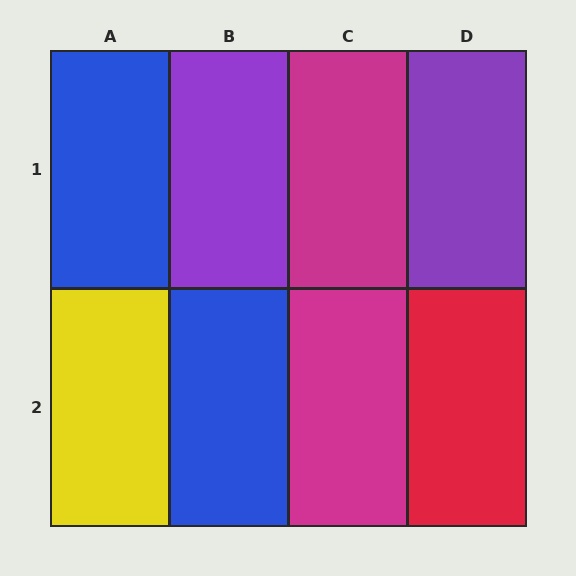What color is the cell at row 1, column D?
Purple.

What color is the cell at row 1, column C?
Magenta.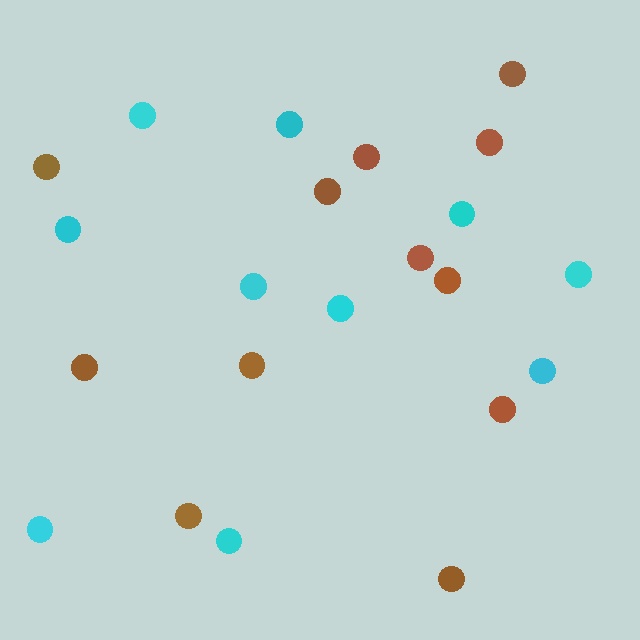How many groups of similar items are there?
There are 2 groups: one group of brown circles (12) and one group of cyan circles (10).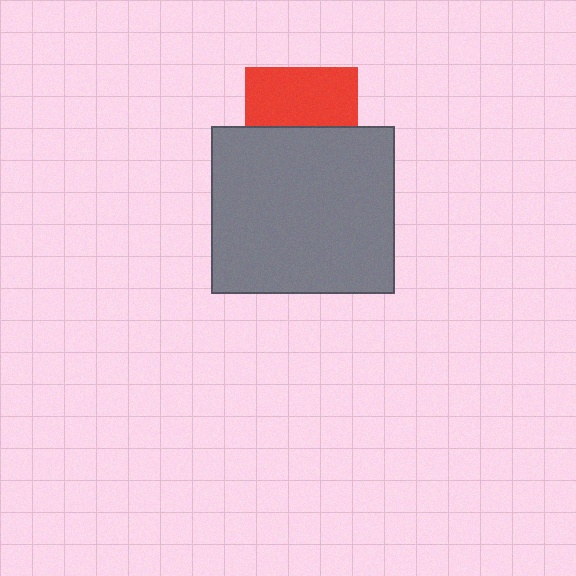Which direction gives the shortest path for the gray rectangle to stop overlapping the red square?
Moving down gives the shortest separation.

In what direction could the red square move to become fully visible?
The red square could move up. That would shift it out from behind the gray rectangle entirely.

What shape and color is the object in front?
The object in front is a gray rectangle.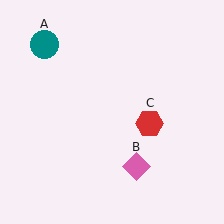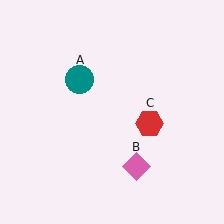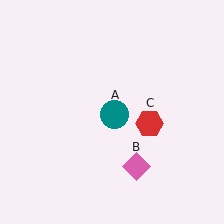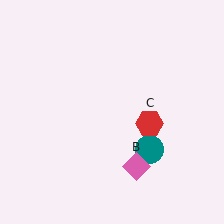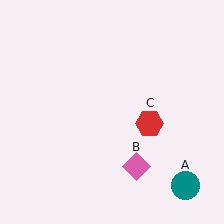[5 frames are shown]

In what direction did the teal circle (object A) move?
The teal circle (object A) moved down and to the right.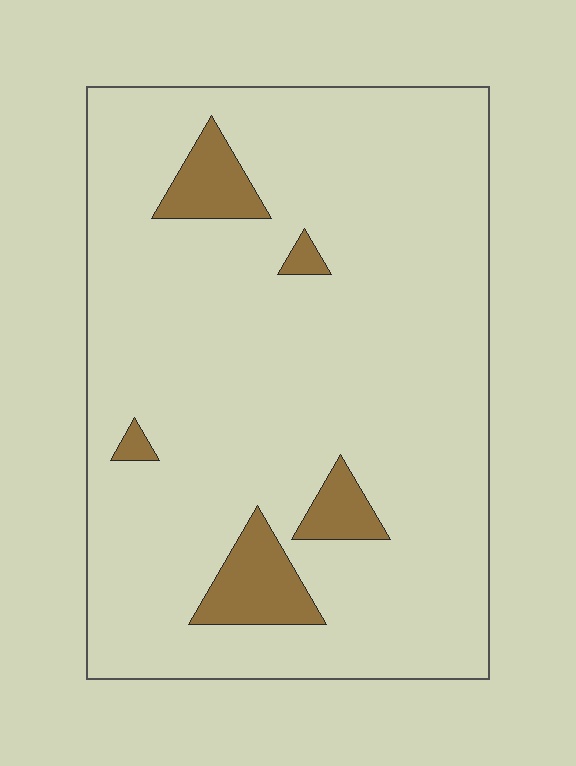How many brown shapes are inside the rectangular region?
5.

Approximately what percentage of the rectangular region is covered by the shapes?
Approximately 10%.